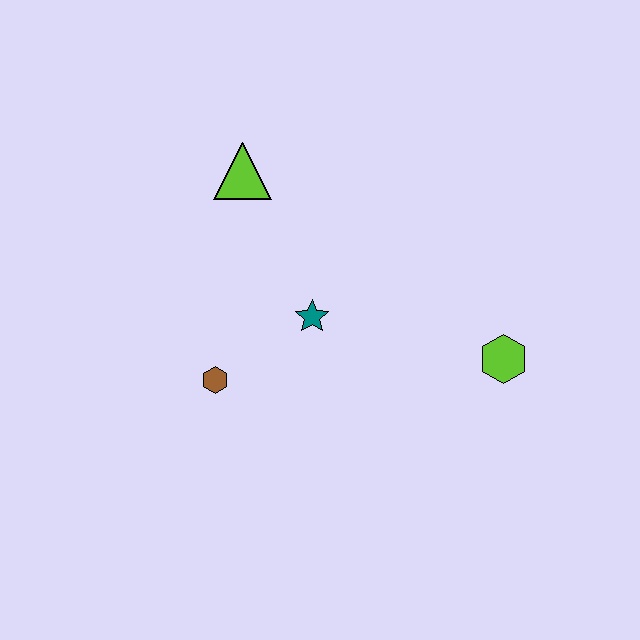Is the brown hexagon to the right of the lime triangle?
No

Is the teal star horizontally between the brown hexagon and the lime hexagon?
Yes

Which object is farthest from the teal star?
The lime hexagon is farthest from the teal star.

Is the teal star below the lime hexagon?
No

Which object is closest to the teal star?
The brown hexagon is closest to the teal star.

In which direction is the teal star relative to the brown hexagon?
The teal star is to the right of the brown hexagon.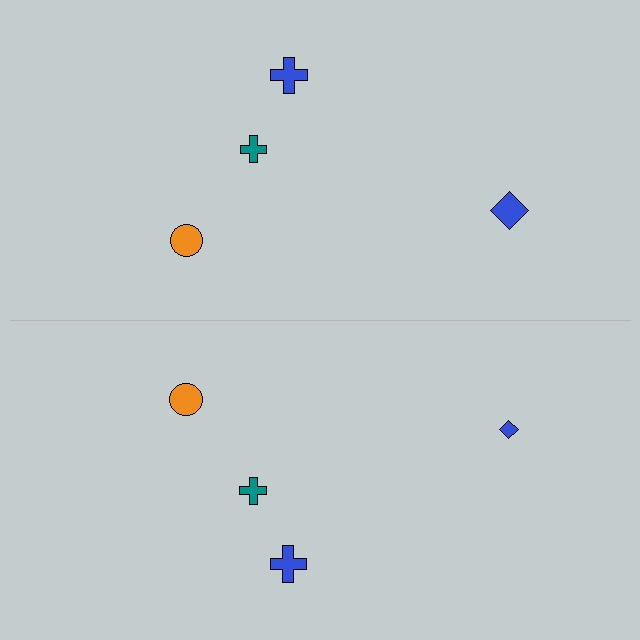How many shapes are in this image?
There are 8 shapes in this image.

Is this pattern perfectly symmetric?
No, the pattern is not perfectly symmetric. The blue diamond on the bottom side has a different size than its mirror counterpart.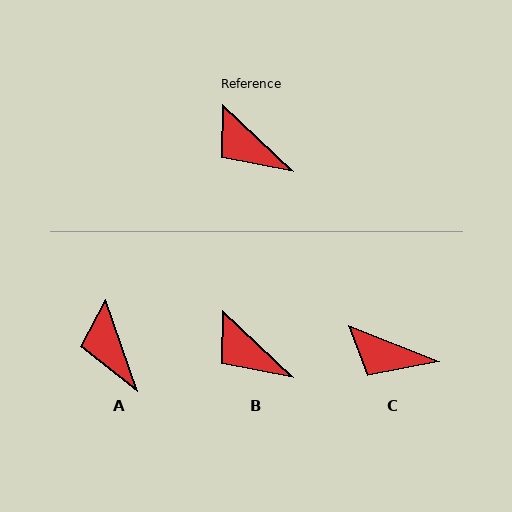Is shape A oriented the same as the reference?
No, it is off by about 28 degrees.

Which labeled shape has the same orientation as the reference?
B.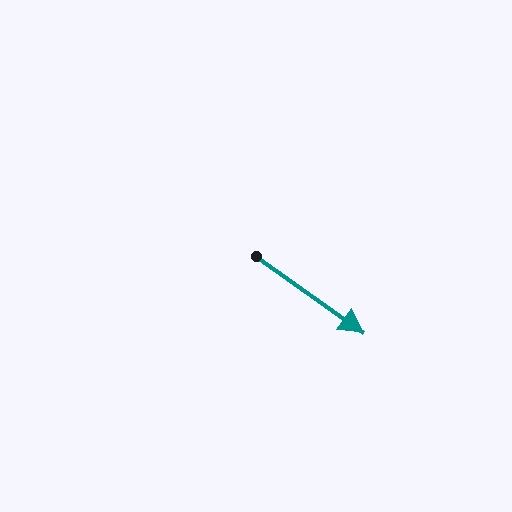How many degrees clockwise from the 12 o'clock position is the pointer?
Approximately 126 degrees.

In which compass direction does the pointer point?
Southeast.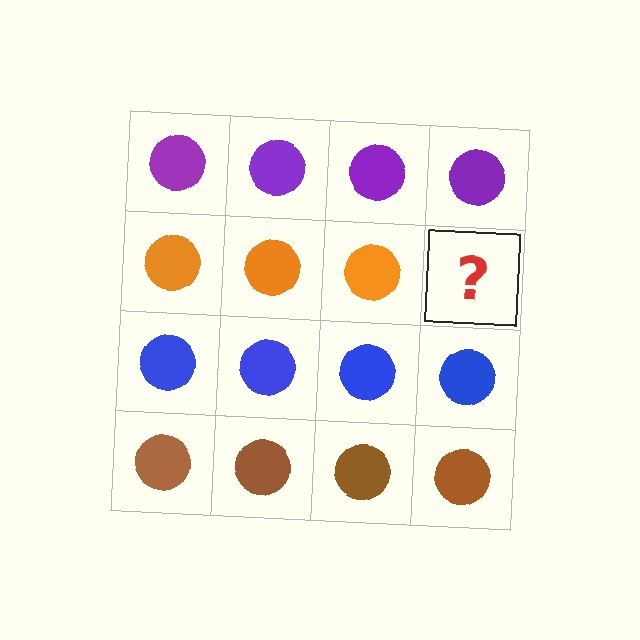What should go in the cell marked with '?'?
The missing cell should contain an orange circle.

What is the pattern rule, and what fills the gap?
The rule is that each row has a consistent color. The gap should be filled with an orange circle.